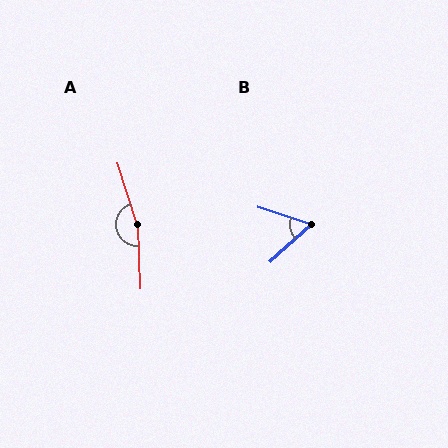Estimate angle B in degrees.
Approximately 61 degrees.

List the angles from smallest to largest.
B (61°), A (165°).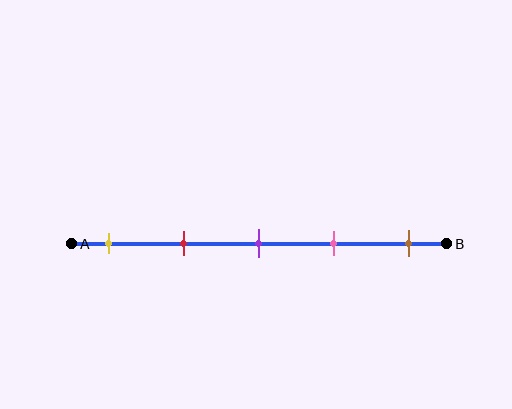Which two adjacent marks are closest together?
The purple and pink marks are the closest adjacent pair.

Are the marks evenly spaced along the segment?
Yes, the marks are approximately evenly spaced.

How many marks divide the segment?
There are 5 marks dividing the segment.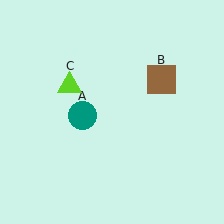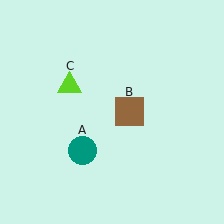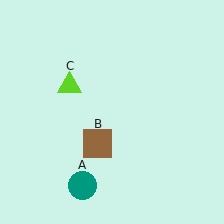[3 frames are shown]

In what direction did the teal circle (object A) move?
The teal circle (object A) moved down.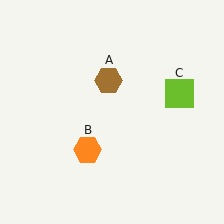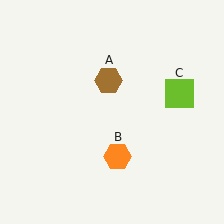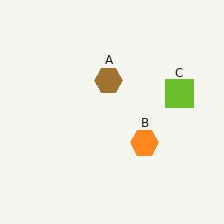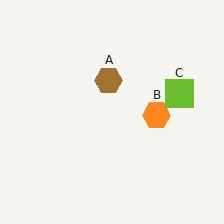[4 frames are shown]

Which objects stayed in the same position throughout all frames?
Brown hexagon (object A) and lime square (object C) remained stationary.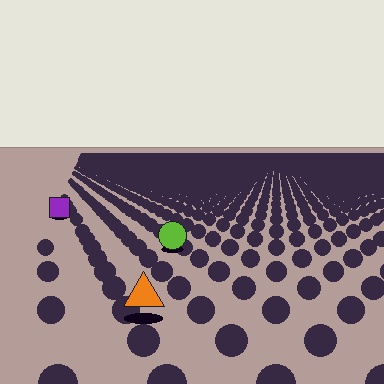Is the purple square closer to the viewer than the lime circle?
No. The lime circle is closer — you can tell from the texture gradient: the ground texture is coarser near it.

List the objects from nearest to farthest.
From nearest to farthest: the orange triangle, the lime circle, the purple square.